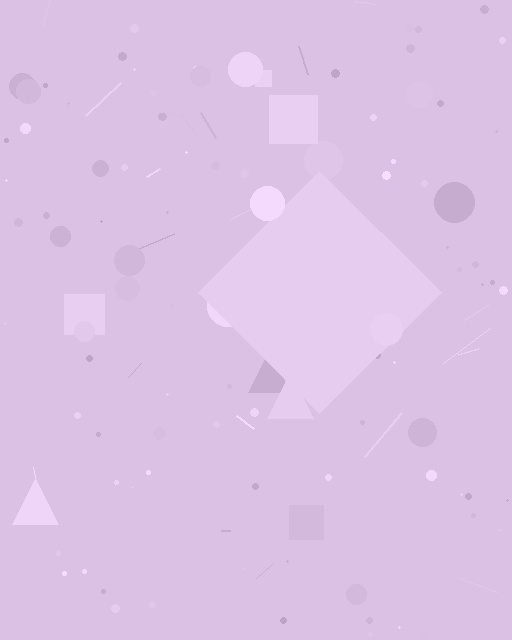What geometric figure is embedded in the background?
A diamond is embedded in the background.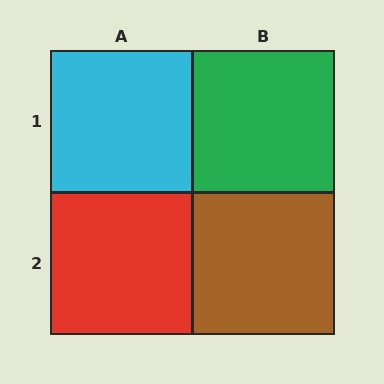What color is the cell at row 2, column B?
Brown.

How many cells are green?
1 cell is green.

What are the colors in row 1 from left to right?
Cyan, green.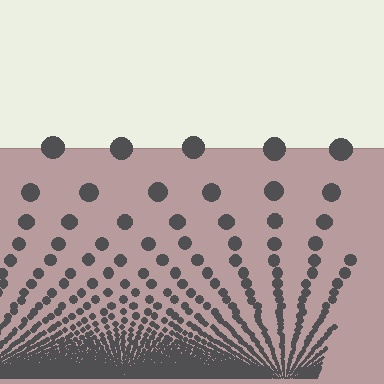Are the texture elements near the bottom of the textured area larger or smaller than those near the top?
Smaller. The gradient is inverted — elements near the bottom are smaller and denser.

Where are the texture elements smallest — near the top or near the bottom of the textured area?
Near the bottom.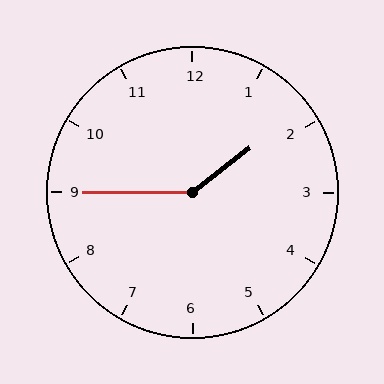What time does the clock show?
1:45.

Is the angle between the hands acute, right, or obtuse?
It is obtuse.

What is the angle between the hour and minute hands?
Approximately 142 degrees.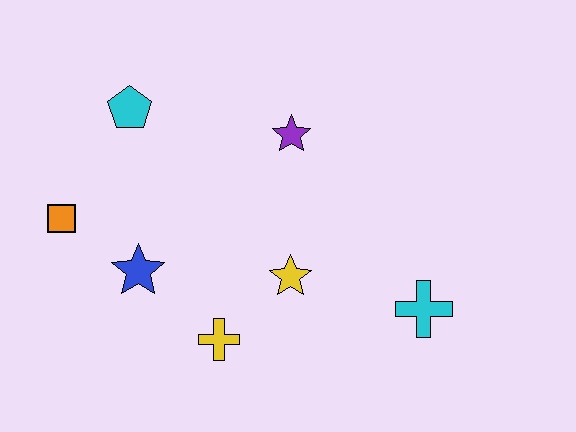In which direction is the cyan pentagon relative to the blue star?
The cyan pentagon is above the blue star.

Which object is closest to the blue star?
The orange square is closest to the blue star.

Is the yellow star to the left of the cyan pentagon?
No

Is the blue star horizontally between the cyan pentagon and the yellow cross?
Yes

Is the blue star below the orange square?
Yes